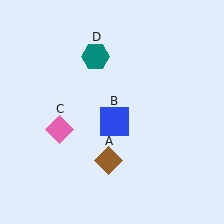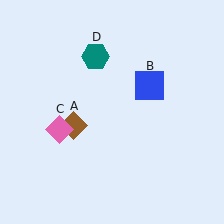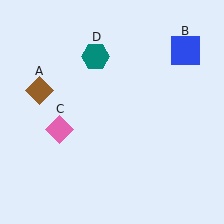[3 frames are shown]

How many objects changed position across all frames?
2 objects changed position: brown diamond (object A), blue square (object B).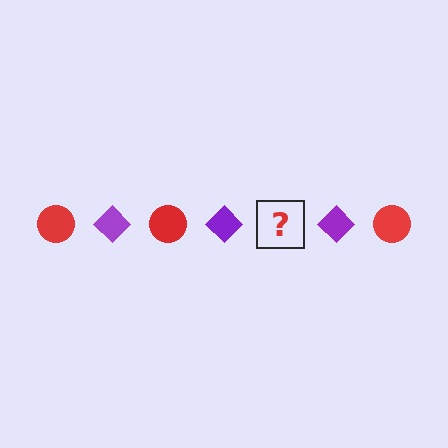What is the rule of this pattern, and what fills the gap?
The rule is that the pattern alternates between red circle and purple diamond. The gap should be filled with a red circle.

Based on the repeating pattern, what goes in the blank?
The blank should be a red circle.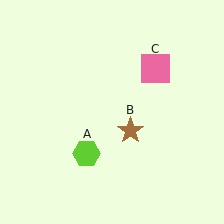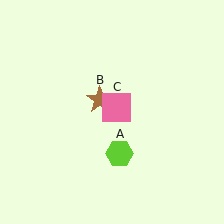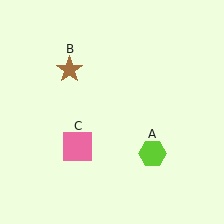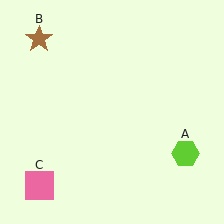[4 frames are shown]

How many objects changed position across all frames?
3 objects changed position: lime hexagon (object A), brown star (object B), pink square (object C).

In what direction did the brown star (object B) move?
The brown star (object B) moved up and to the left.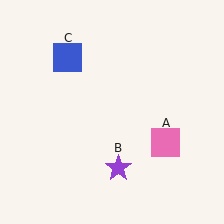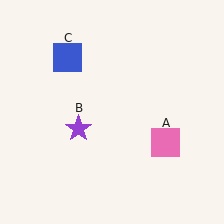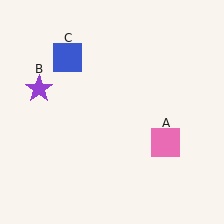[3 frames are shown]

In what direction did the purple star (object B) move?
The purple star (object B) moved up and to the left.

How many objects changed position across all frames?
1 object changed position: purple star (object B).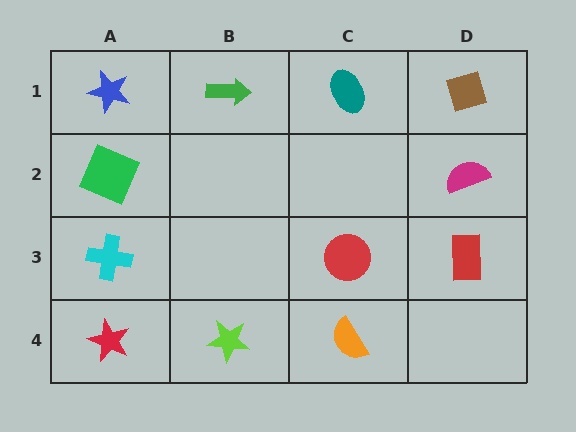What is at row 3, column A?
A cyan cross.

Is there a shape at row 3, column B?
No, that cell is empty.